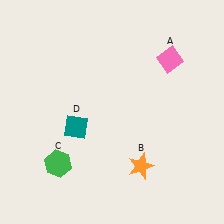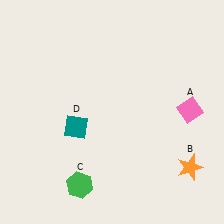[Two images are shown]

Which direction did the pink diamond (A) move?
The pink diamond (A) moved down.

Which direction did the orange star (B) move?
The orange star (B) moved right.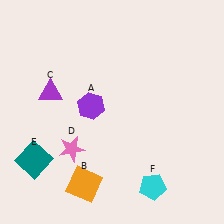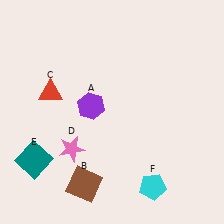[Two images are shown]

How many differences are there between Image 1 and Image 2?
There are 2 differences between the two images.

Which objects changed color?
B changed from orange to brown. C changed from purple to red.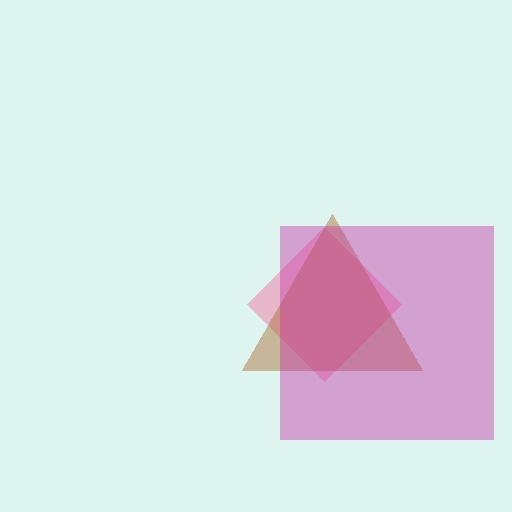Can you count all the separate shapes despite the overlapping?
Yes, there are 3 separate shapes.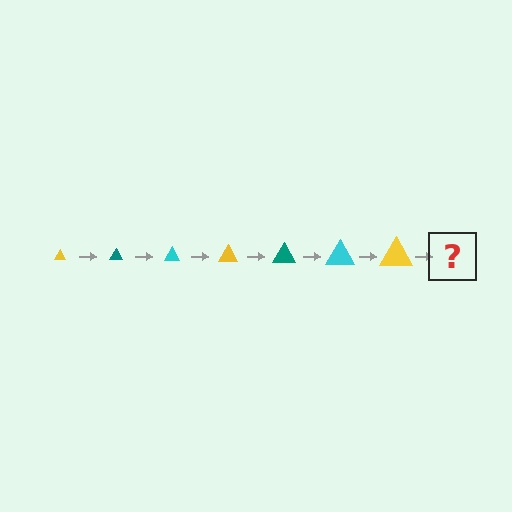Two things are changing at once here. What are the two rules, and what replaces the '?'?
The two rules are that the triangle grows larger each step and the color cycles through yellow, teal, and cyan. The '?' should be a teal triangle, larger than the previous one.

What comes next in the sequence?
The next element should be a teal triangle, larger than the previous one.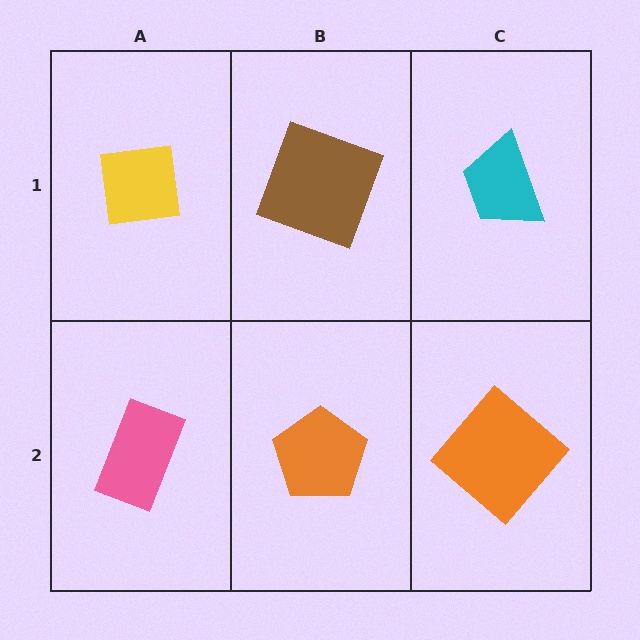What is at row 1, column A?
A yellow square.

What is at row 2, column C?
An orange diamond.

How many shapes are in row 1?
3 shapes.